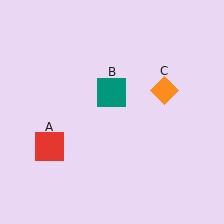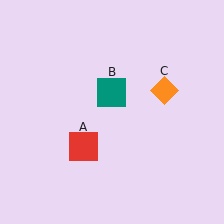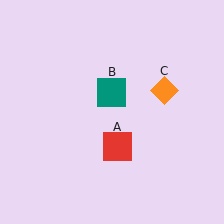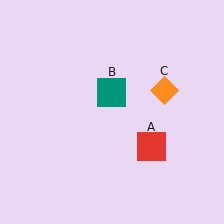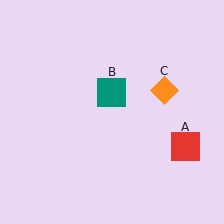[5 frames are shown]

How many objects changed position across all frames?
1 object changed position: red square (object A).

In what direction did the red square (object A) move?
The red square (object A) moved right.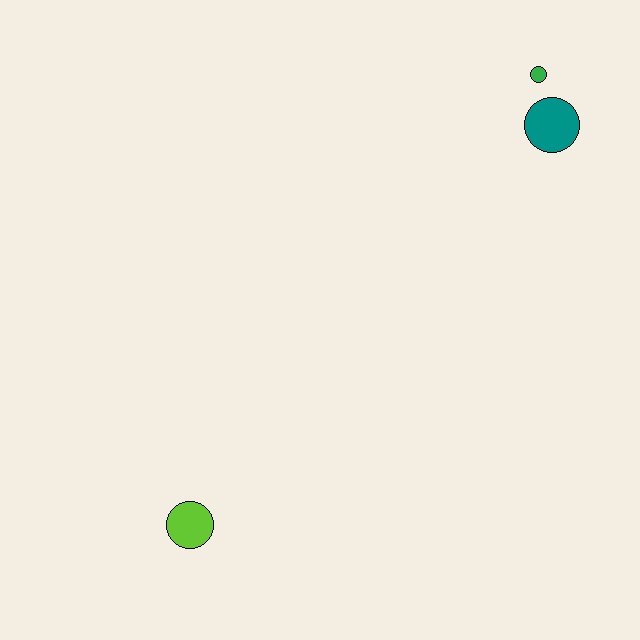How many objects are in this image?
There are 3 objects.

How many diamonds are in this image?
There are no diamonds.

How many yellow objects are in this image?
There are no yellow objects.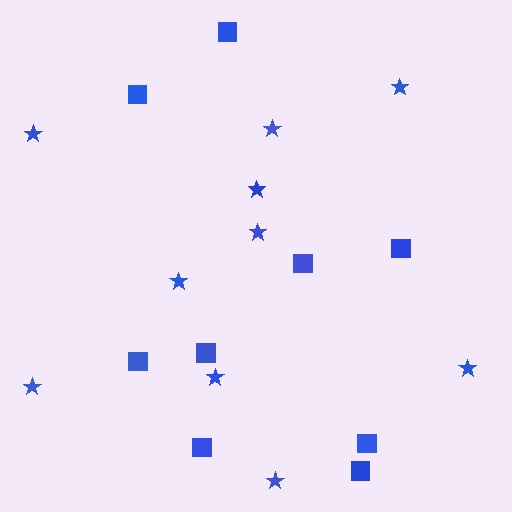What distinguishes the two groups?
There are 2 groups: one group of stars (10) and one group of squares (9).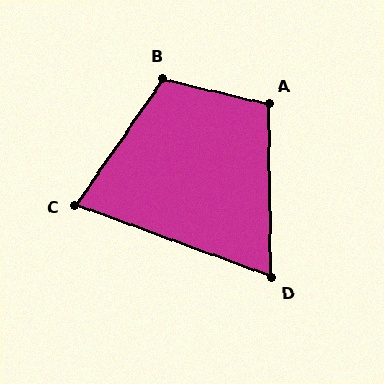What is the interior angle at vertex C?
Approximately 76 degrees (acute).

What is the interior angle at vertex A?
Approximately 104 degrees (obtuse).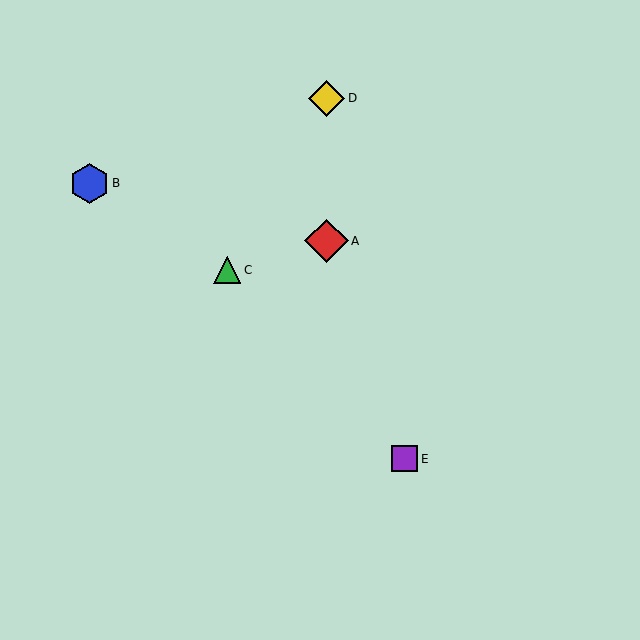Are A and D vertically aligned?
Yes, both are at x≈327.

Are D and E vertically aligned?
No, D is at x≈327 and E is at x≈405.